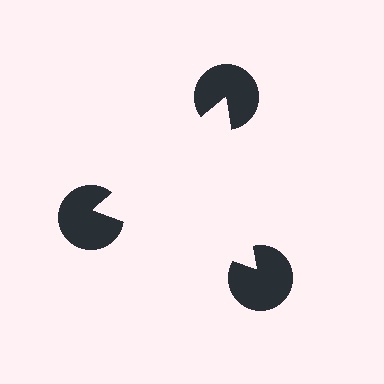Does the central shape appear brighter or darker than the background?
It typically appears slightly brighter than the background, even though no actual brightness change is drawn.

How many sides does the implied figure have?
3 sides.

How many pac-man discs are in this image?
There are 3 — one at each vertex of the illusory triangle.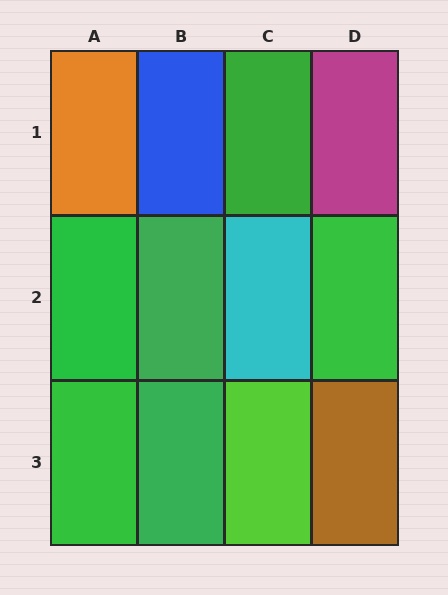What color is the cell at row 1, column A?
Orange.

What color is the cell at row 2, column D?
Green.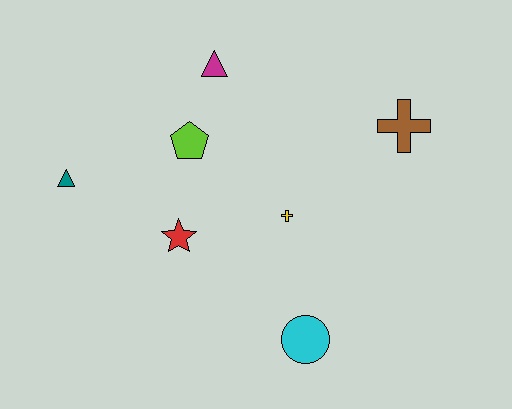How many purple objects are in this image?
There are no purple objects.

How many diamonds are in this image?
There are no diamonds.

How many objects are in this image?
There are 7 objects.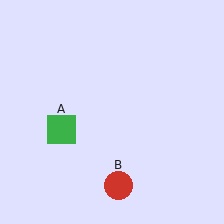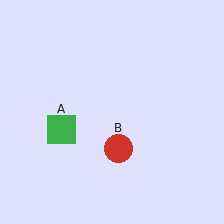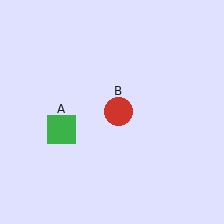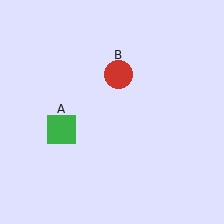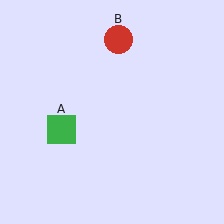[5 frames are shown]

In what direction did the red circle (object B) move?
The red circle (object B) moved up.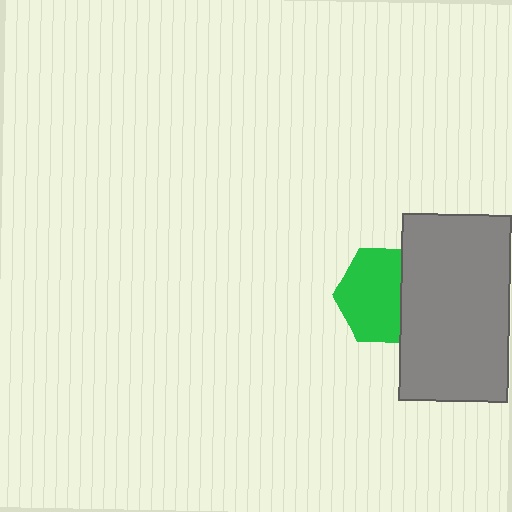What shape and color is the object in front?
The object in front is a gray rectangle.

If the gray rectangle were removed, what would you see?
You would see the complete green hexagon.